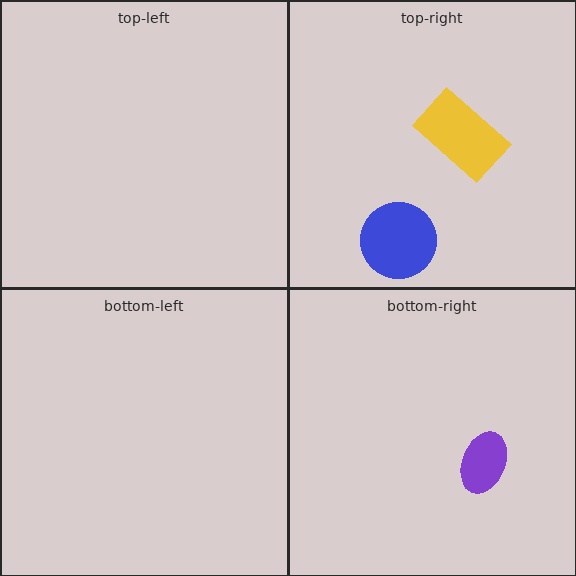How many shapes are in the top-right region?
2.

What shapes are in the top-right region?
The yellow rectangle, the blue circle.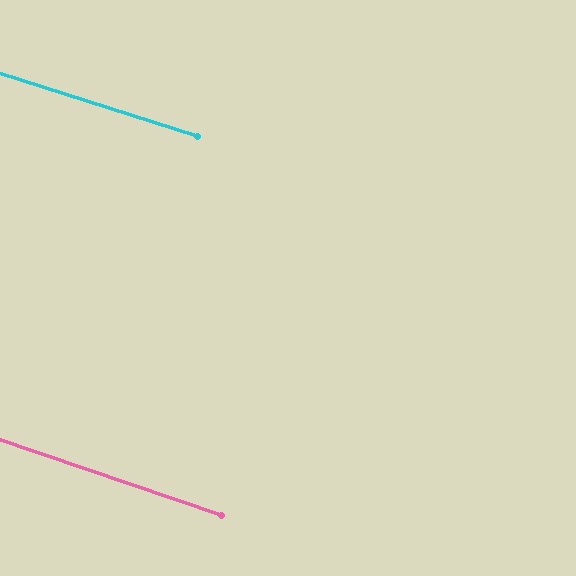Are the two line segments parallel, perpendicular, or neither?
Parallel — their directions differ by only 1.2°.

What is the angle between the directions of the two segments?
Approximately 1 degree.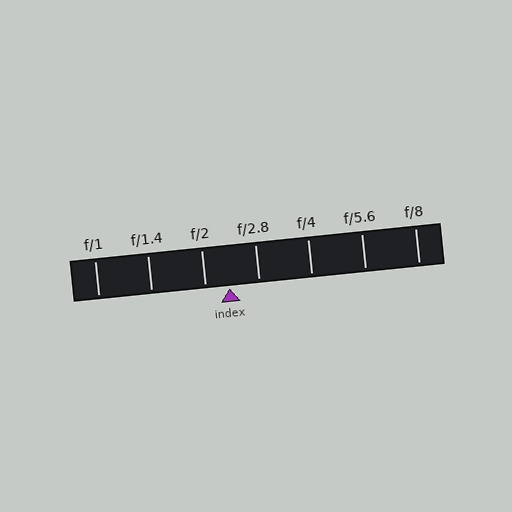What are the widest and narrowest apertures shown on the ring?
The widest aperture shown is f/1 and the narrowest is f/8.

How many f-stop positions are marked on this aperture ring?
There are 7 f-stop positions marked.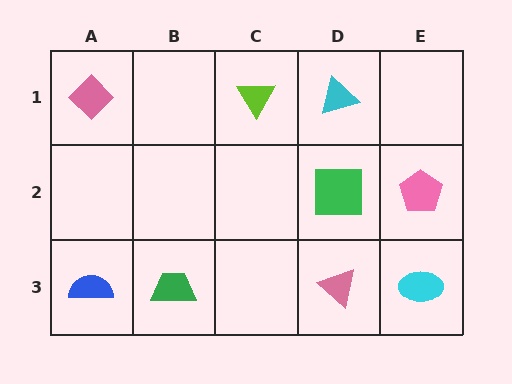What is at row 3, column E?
A cyan ellipse.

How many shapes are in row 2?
2 shapes.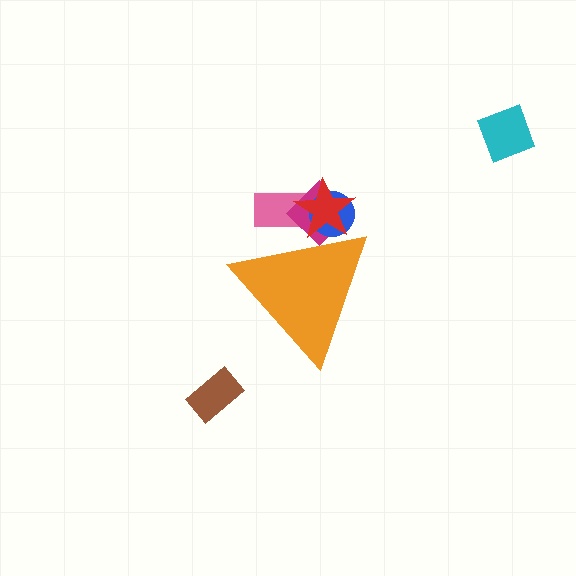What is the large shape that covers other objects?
An orange triangle.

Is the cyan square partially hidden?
No, the cyan square is fully visible.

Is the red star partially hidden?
Yes, the red star is partially hidden behind the orange triangle.